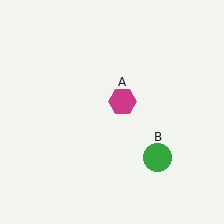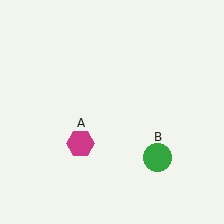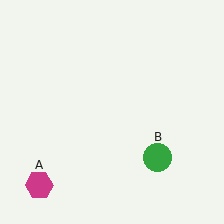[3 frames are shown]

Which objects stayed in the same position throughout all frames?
Green circle (object B) remained stationary.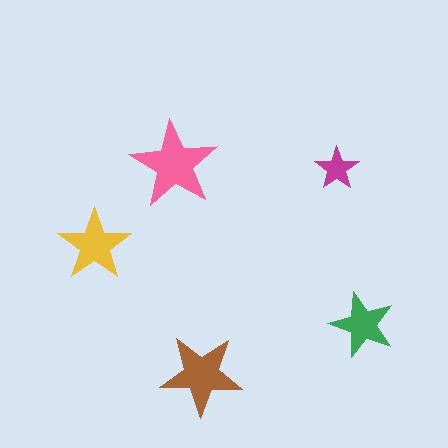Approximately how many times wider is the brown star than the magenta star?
About 2 times wider.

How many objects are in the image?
There are 5 objects in the image.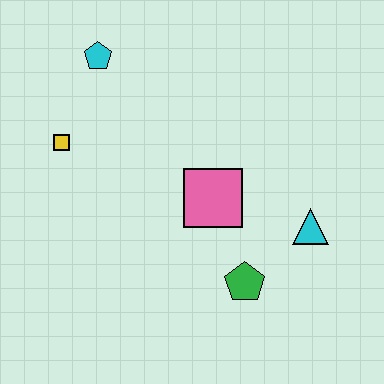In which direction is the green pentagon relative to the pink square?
The green pentagon is below the pink square.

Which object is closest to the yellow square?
The cyan pentagon is closest to the yellow square.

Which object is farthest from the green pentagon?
The cyan pentagon is farthest from the green pentagon.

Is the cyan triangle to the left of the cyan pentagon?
No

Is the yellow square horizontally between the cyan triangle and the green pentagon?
No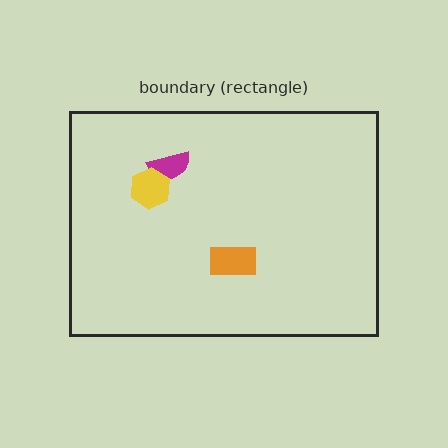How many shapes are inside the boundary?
3 inside, 0 outside.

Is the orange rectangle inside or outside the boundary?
Inside.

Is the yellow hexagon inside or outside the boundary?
Inside.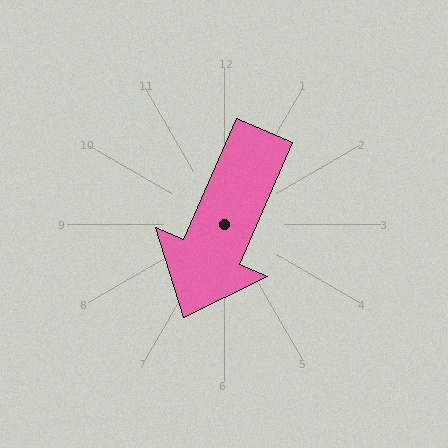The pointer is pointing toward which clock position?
Roughly 7 o'clock.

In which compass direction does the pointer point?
Southwest.